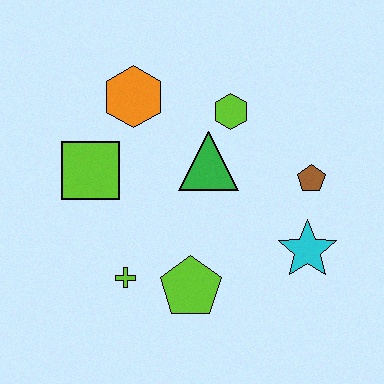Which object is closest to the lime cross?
The lime pentagon is closest to the lime cross.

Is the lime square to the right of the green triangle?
No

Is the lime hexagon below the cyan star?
No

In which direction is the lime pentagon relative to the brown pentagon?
The lime pentagon is to the left of the brown pentagon.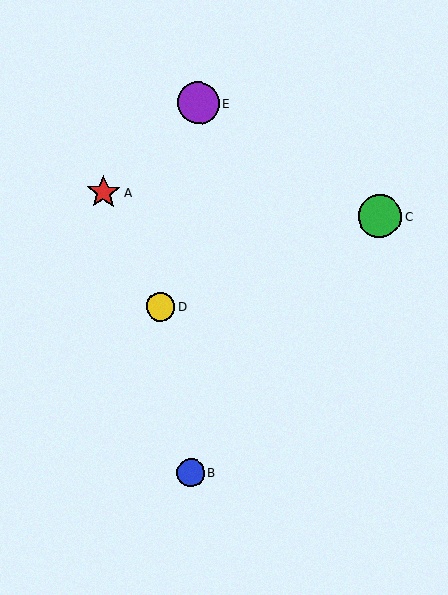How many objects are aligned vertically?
2 objects (B, E) are aligned vertically.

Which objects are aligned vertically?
Objects B, E are aligned vertically.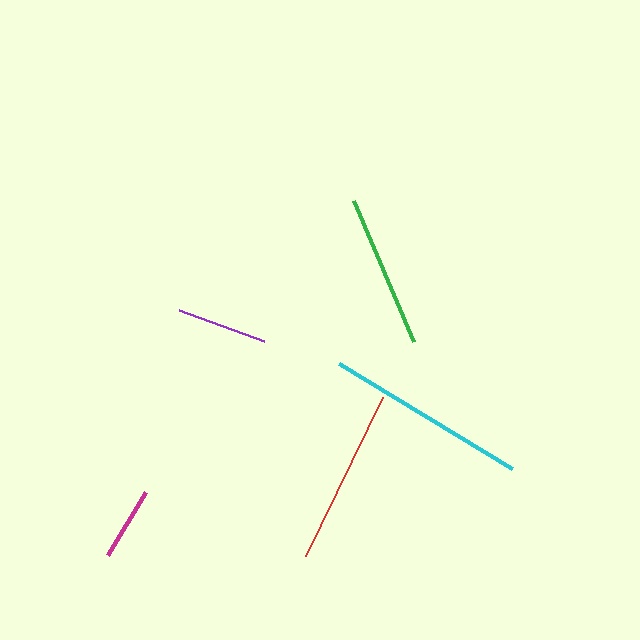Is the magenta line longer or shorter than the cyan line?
The cyan line is longer than the magenta line.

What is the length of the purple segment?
The purple segment is approximately 90 pixels long.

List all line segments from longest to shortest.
From longest to shortest: cyan, red, green, purple, magenta.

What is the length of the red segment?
The red segment is approximately 176 pixels long.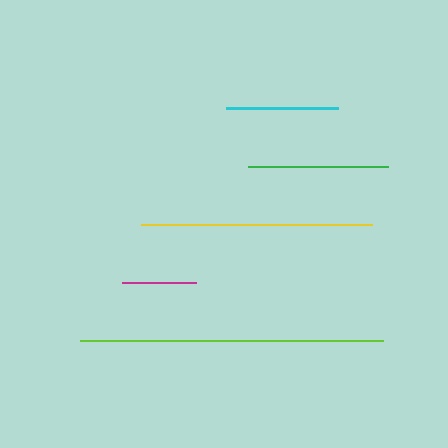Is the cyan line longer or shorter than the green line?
The green line is longer than the cyan line.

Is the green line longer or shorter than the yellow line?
The yellow line is longer than the green line.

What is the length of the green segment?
The green segment is approximately 140 pixels long.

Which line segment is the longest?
The lime line is the longest at approximately 303 pixels.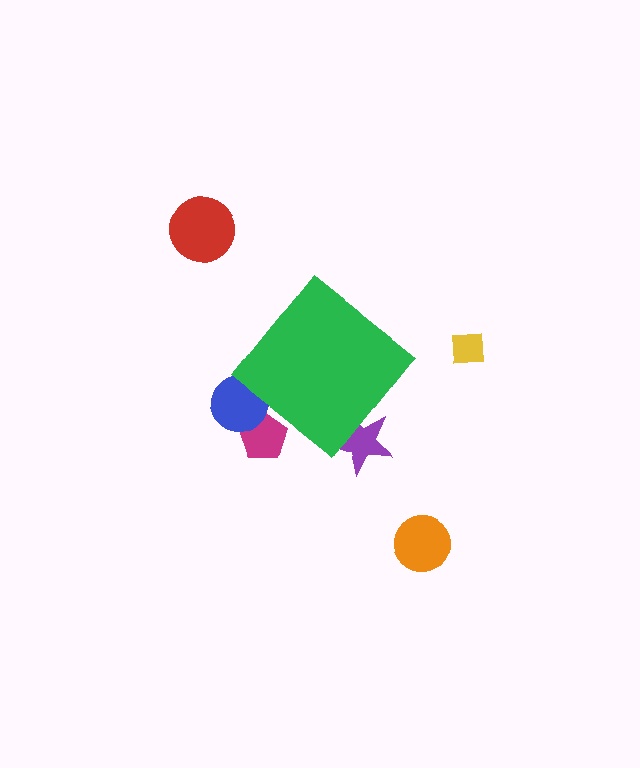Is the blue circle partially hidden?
Yes, the blue circle is partially hidden behind the green diamond.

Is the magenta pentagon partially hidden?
Yes, the magenta pentagon is partially hidden behind the green diamond.